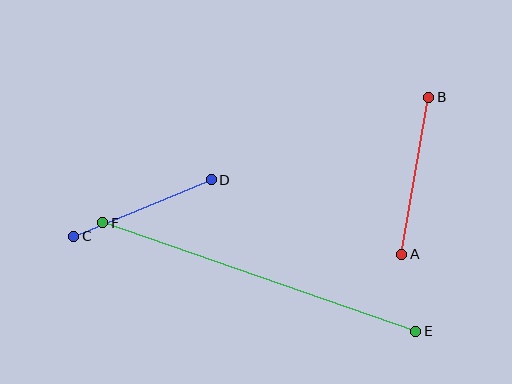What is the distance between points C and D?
The distance is approximately 149 pixels.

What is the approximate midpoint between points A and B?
The midpoint is at approximately (415, 176) pixels.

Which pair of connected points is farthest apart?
Points E and F are farthest apart.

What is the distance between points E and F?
The distance is approximately 331 pixels.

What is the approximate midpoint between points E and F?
The midpoint is at approximately (259, 277) pixels.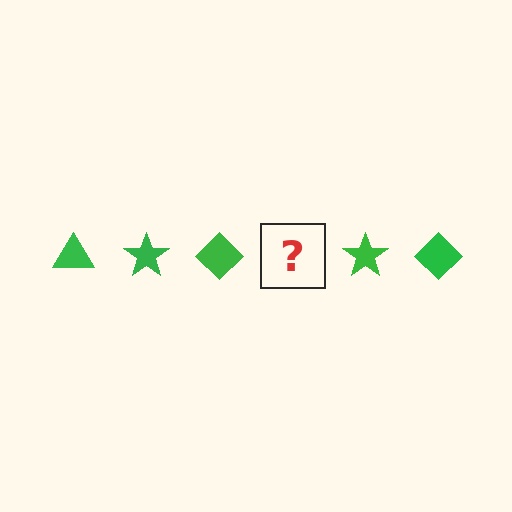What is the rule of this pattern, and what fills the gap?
The rule is that the pattern cycles through triangle, star, diamond shapes in green. The gap should be filled with a green triangle.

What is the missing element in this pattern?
The missing element is a green triangle.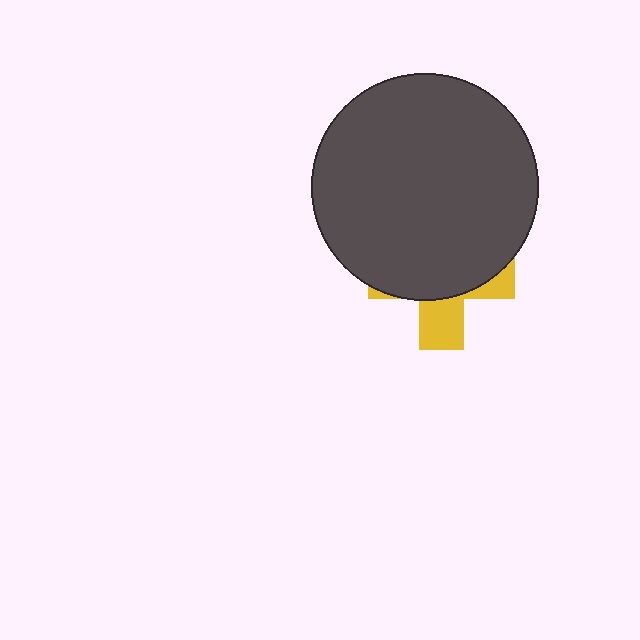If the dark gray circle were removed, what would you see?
You would see the complete yellow cross.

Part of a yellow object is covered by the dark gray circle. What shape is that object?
It is a cross.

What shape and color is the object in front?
The object in front is a dark gray circle.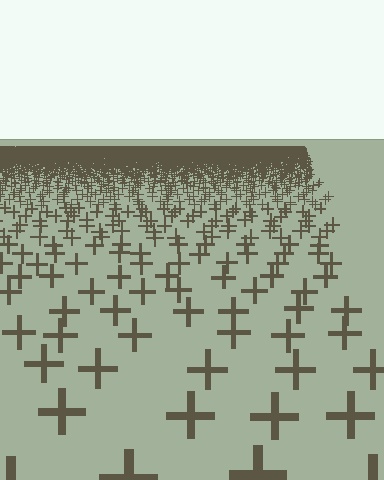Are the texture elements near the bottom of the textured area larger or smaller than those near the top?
Larger. Near the bottom, elements are closer to the viewer and appear at a bigger on-screen size.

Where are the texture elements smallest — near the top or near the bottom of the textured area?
Near the top.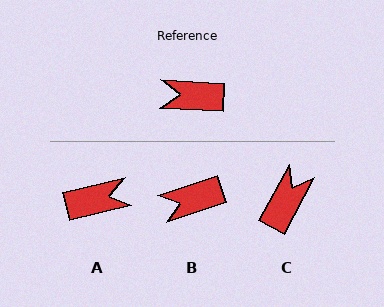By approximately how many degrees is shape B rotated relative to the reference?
Approximately 22 degrees counter-clockwise.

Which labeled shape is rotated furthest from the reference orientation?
A, about 163 degrees away.